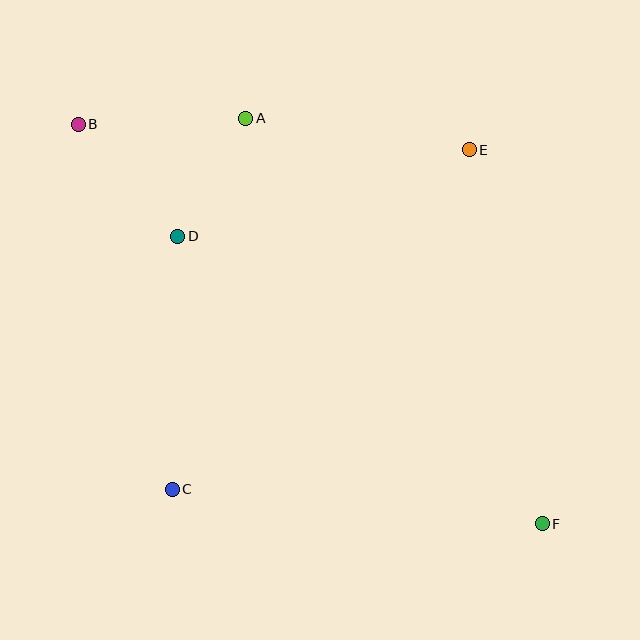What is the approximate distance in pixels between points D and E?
The distance between D and E is approximately 304 pixels.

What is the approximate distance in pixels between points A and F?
The distance between A and F is approximately 502 pixels.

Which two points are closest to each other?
Points A and D are closest to each other.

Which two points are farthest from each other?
Points B and F are farthest from each other.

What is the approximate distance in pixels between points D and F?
The distance between D and F is approximately 464 pixels.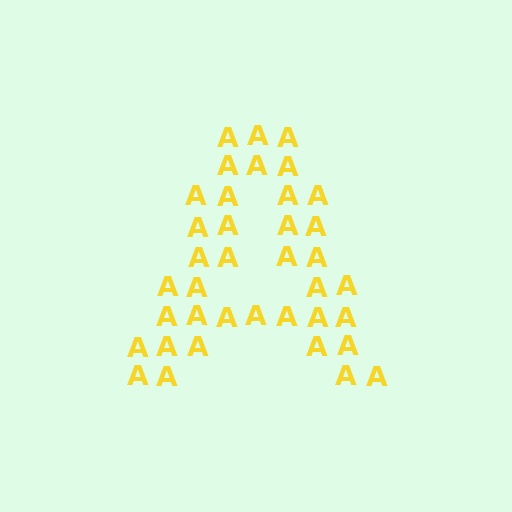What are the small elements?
The small elements are letter A's.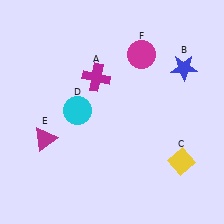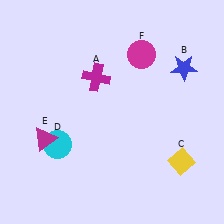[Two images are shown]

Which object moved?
The cyan circle (D) moved down.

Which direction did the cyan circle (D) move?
The cyan circle (D) moved down.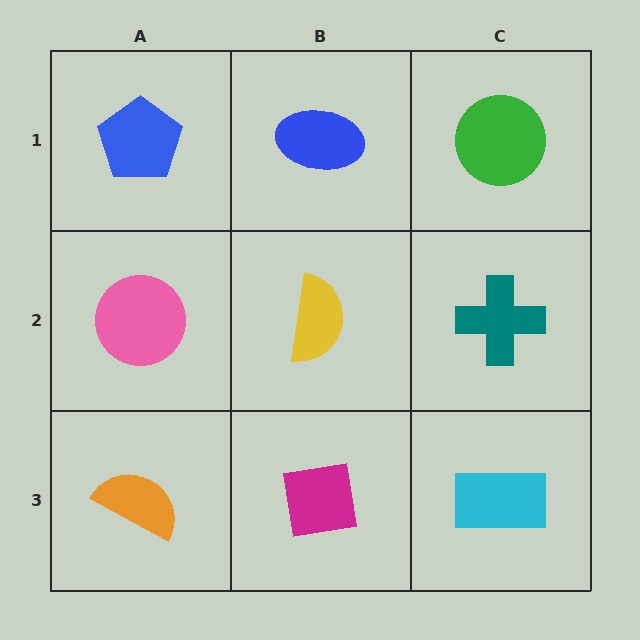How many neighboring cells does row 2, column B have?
4.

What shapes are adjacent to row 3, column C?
A teal cross (row 2, column C), a magenta square (row 3, column B).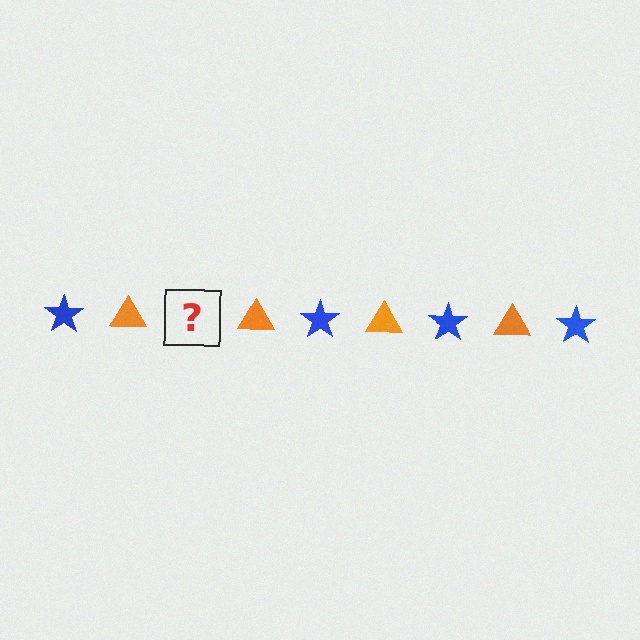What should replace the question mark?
The question mark should be replaced with a blue star.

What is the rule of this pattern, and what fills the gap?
The rule is that the pattern alternates between blue star and orange triangle. The gap should be filled with a blue star.